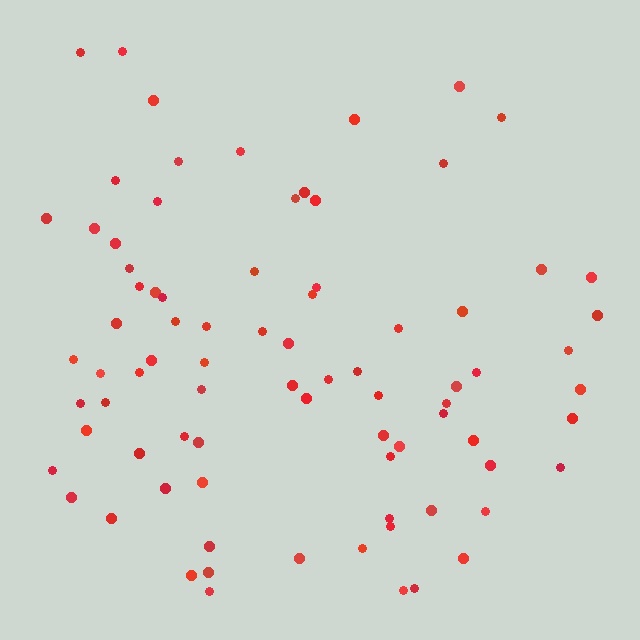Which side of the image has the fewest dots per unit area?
The top.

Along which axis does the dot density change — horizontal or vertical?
Vertical.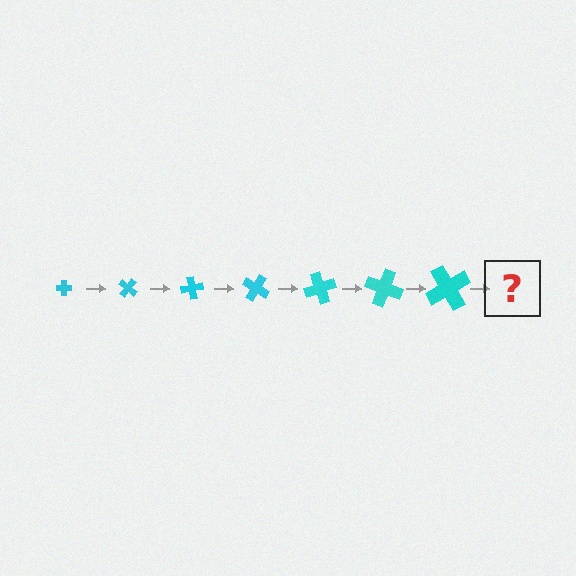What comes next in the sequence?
The next element should be a cross, larger than the previous one and rotated 280 degrees from the start.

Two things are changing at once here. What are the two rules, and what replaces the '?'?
The two rules are that the cross grows larger each step and it rotates 40 degrees each step. The '?' should be a cross, larger than the previous one and rotated 280 degrees from the start.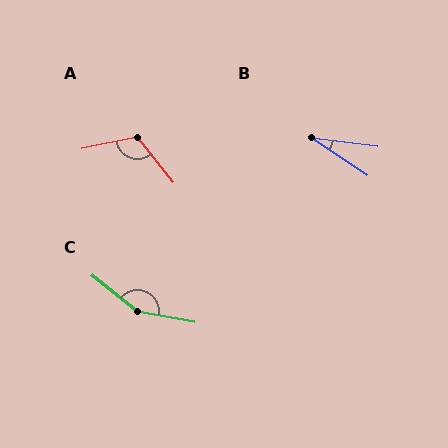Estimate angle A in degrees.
Approximately 118 degrees.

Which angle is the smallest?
B, at approximately 27 degrees.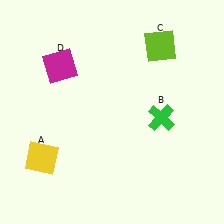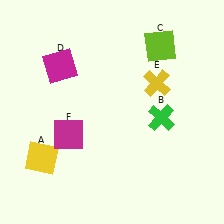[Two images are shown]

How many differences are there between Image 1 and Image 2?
There are 2 differences between the two images.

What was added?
A yellow cross (E), a magenta square (F) were added in Image 2.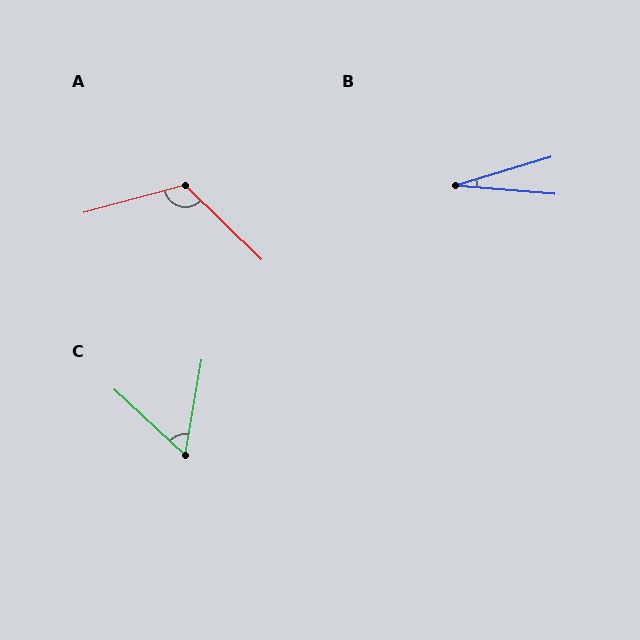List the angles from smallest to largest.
B (22°), C (57°), A (121°).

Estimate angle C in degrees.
Approximately 57 degrees.